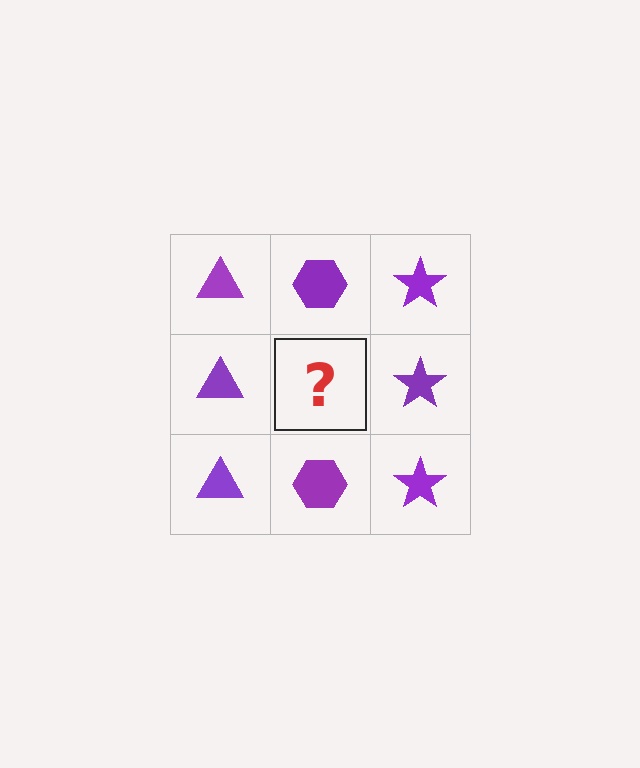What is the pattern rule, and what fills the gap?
The rule is that each column has a consistent shape. The gap should be filled with a purple hexagon.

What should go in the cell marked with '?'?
The missing cell should contain a purple hexagon.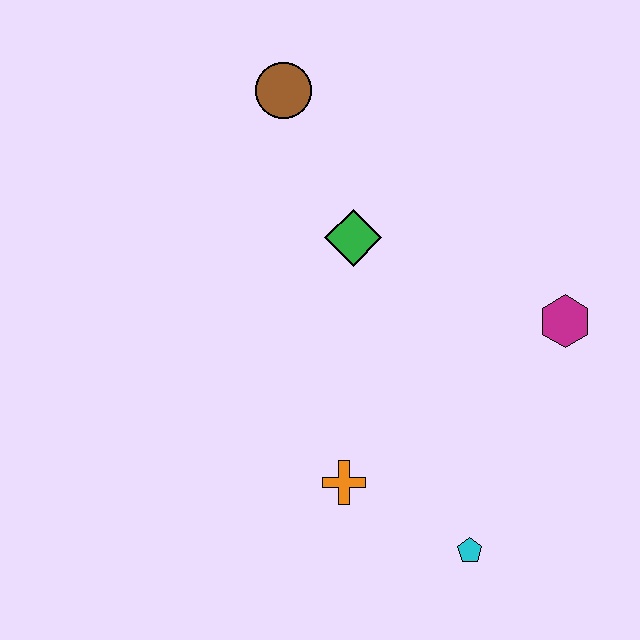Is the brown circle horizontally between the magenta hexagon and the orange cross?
No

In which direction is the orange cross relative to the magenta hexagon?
The orange cross is to the left of the magenta hexagon.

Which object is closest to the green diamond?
The brown circle is closest to the green diamond.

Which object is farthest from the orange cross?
The brown circle is farthest from the orange cross.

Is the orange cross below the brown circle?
Yes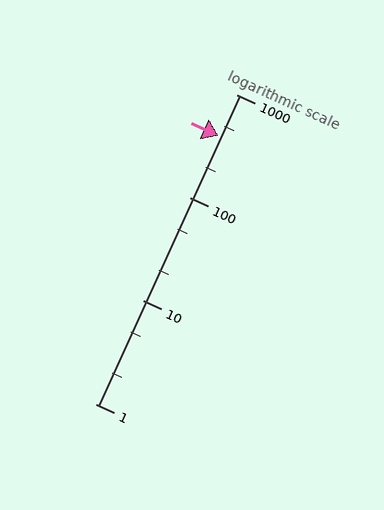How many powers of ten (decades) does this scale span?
The scale spans 3 decades, from 1 to 1000.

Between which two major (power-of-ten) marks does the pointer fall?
The pointer is between 100 and 1000.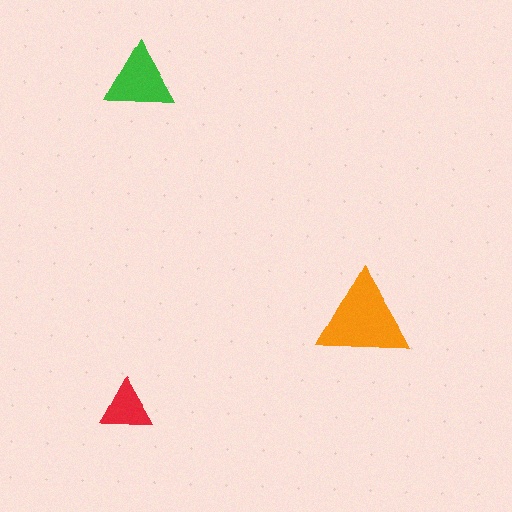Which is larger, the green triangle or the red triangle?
The green one.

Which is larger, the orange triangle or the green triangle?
The orange one.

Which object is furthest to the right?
The orange triangle is rightmost.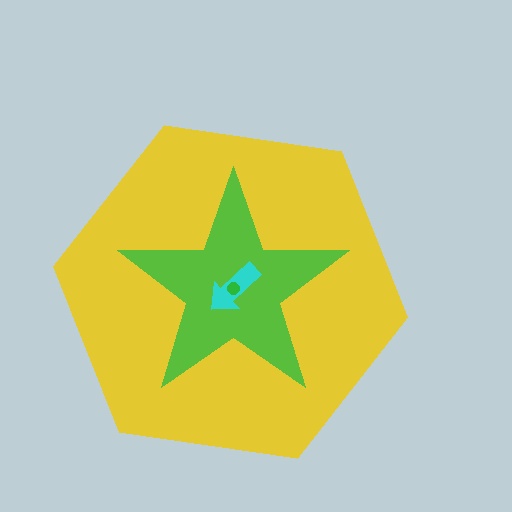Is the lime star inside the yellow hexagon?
Yes.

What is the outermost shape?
The yellow hexagon.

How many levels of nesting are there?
4.